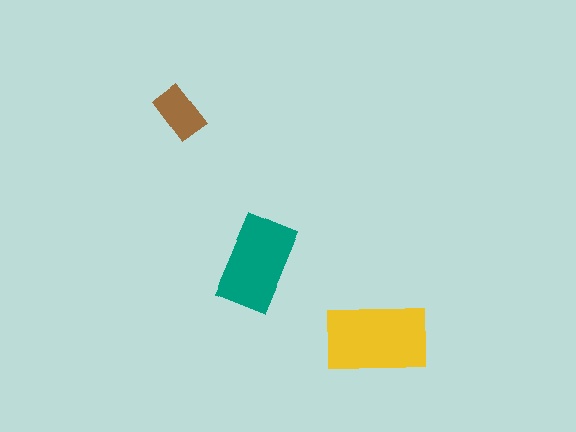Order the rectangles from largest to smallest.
the yellow one, the teal one, the brown one.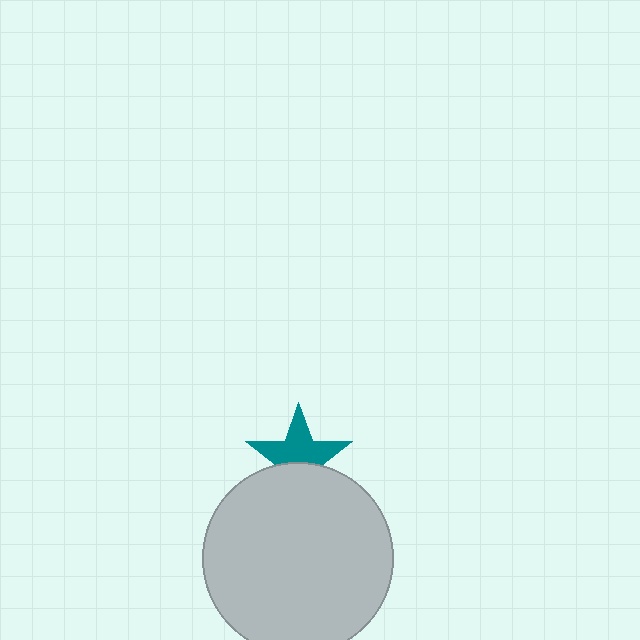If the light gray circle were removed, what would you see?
You would see the complete teal star.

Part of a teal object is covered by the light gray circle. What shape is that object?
It is a star.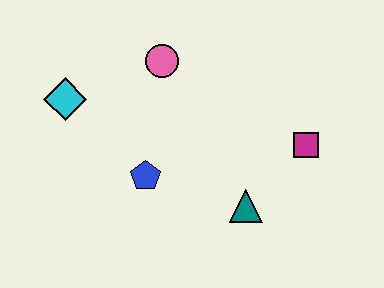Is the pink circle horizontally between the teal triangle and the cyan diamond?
Yes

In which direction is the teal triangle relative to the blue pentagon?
The teal triangle is to the right of the blue pentagon.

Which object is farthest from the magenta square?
The cyan diamond is farthest from the magenta square.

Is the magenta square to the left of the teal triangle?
No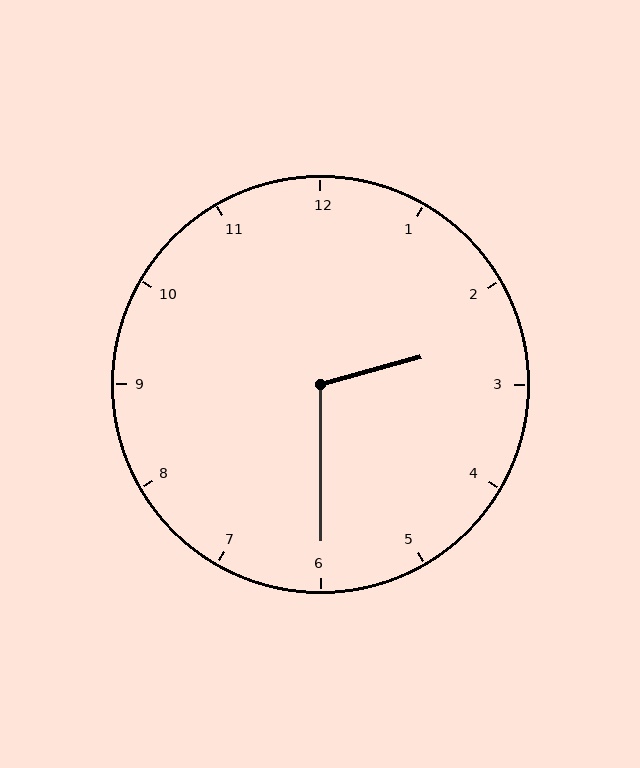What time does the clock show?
2:30.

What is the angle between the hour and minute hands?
Approximately 105 degrees.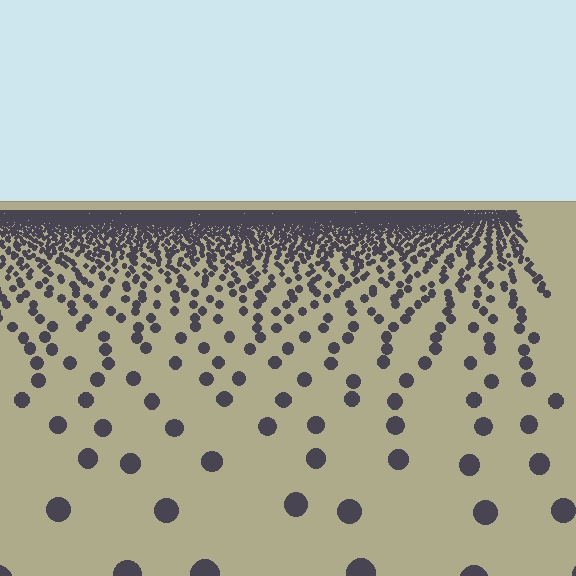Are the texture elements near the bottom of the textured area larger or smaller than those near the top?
Larger. Near the bottom, elements are closer to the viewer and appear at a bigger on-screen size.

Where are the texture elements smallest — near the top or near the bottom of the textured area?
Near the top.